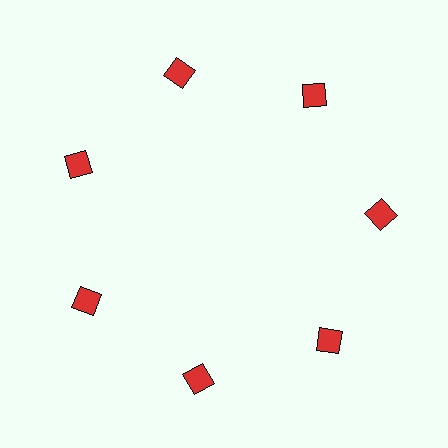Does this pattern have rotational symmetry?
Yes, this pattern has 7-fold rotational symmetry. It looks the same after rotating 51 degrees around the center.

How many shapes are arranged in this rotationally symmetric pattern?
There are 7 shapes, arranged in 7 groups of 1.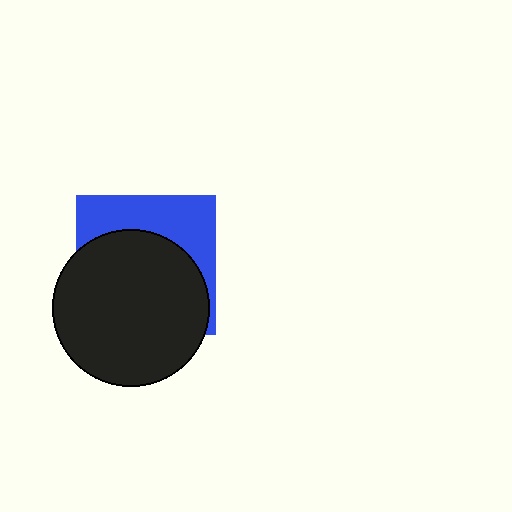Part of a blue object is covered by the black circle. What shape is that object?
It is a square.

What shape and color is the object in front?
The object in front is a black circle.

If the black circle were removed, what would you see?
You would see the complete blue square.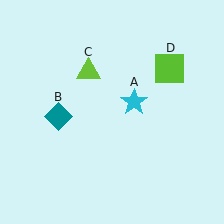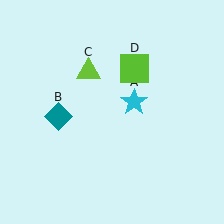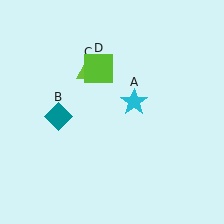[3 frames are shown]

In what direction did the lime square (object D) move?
The lime square (object D) moved left.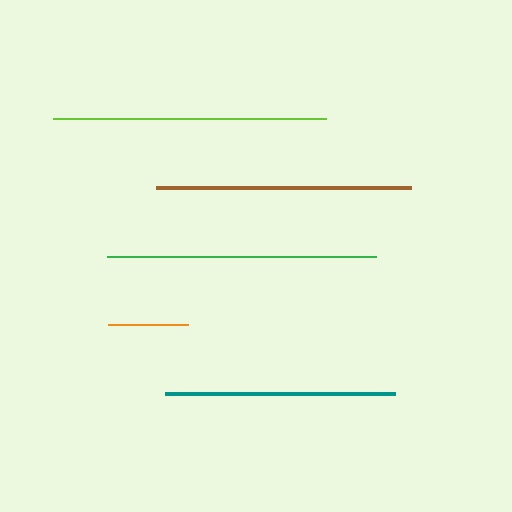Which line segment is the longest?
The lime line is the longest at approximately 273 pixels.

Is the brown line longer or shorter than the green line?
The green line is longer than the brown line.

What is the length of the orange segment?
The orange segment is approximately 80 pixels long.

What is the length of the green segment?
The green segment is approximately 269 pixels long.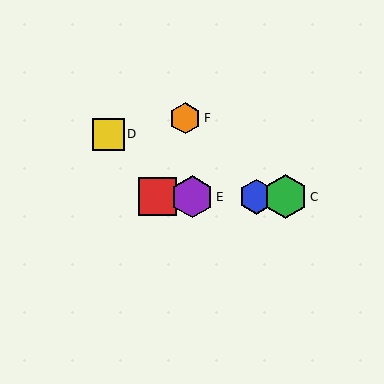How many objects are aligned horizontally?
4 objects (A, B, C, E) are aligned horizontally.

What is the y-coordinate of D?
Object D is at y≈134.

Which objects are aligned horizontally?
Objects A, B, C, E are aligned horizontally.